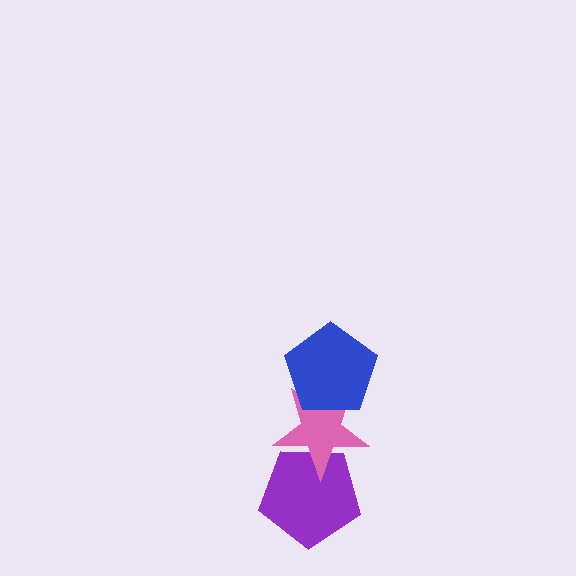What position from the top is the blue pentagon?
The blue pentagon is 1st from the top.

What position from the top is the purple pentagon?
The purple pentagon is 3rd from the top.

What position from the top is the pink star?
The pink star is 2nd from the top.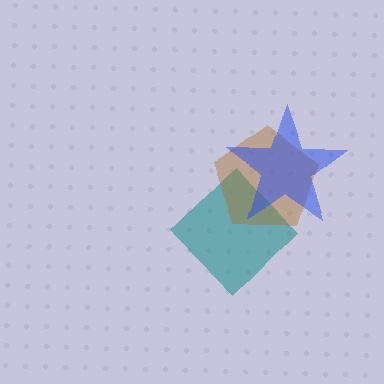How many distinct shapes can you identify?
There are 3 distinct shapes: a teal diamond, a brown pentagon, a blue star.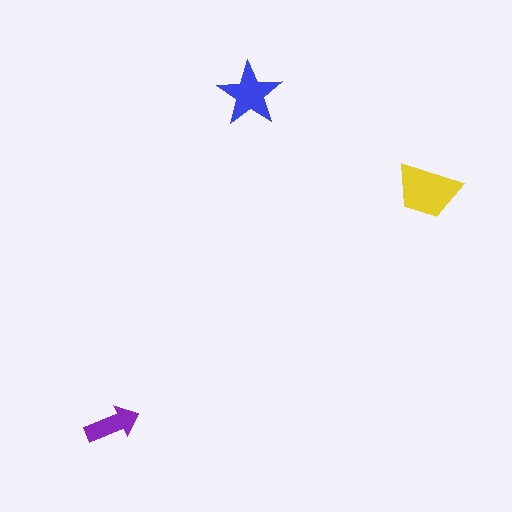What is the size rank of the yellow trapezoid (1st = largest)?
1st.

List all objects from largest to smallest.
The yellow trapezoid, the blue star, the purple arrow.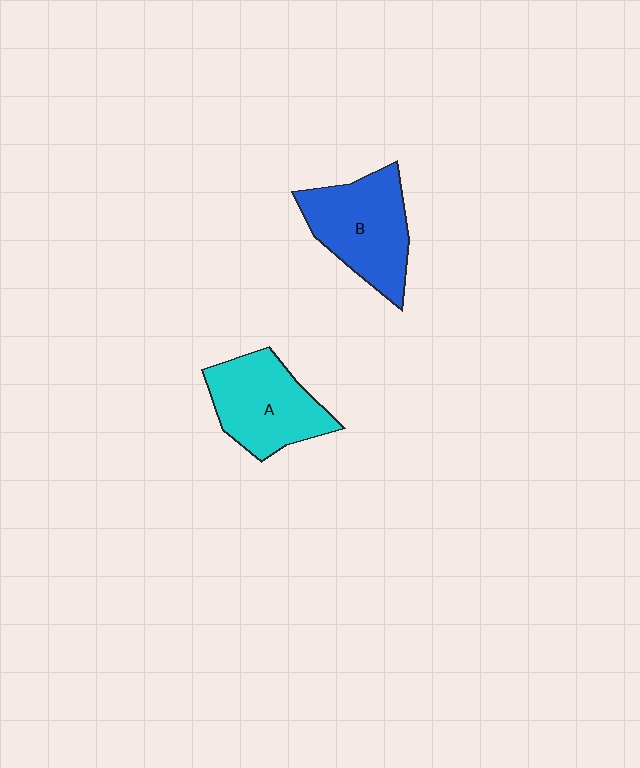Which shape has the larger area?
Shape B (blue).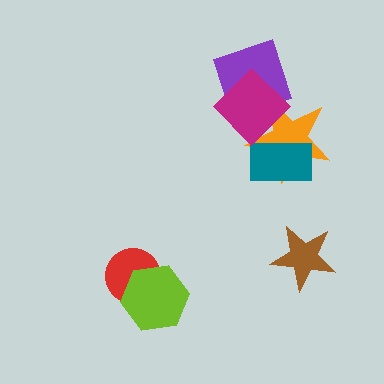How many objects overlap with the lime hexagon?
1 object overlaps with the lime hexagon.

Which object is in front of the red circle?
The lime hexagon is in front of the red circle.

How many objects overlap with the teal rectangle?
1 object overlaps with the teal rectangle.